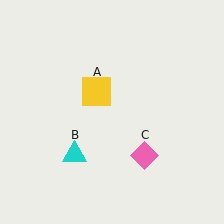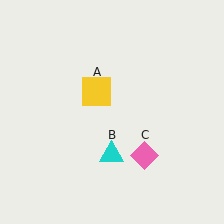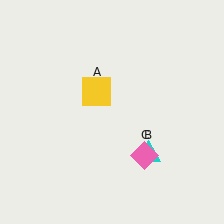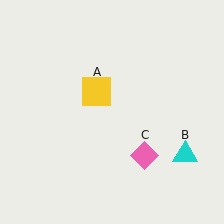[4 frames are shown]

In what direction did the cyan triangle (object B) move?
The cyan triangle (object B) moved right.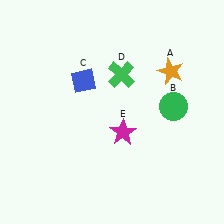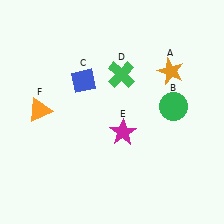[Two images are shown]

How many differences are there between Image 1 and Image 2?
There is 1 difference between the two images.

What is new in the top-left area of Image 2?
An orange triangle (F) was added in the top-left area of Image 2.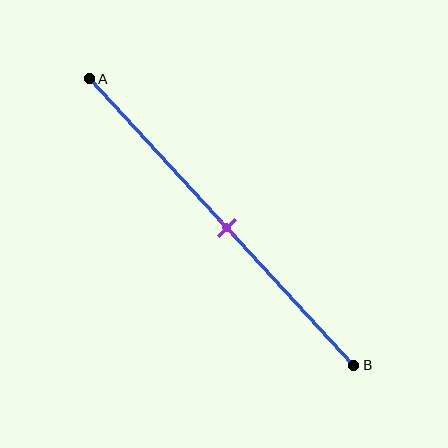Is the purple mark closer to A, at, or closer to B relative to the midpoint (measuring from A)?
The purple mark is approximately at the midpoint of segment AB.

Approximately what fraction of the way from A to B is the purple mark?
The purple mark is approximately 50% of the way from A to B.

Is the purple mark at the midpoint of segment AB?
Yes, the mark is approximately at the midpoint.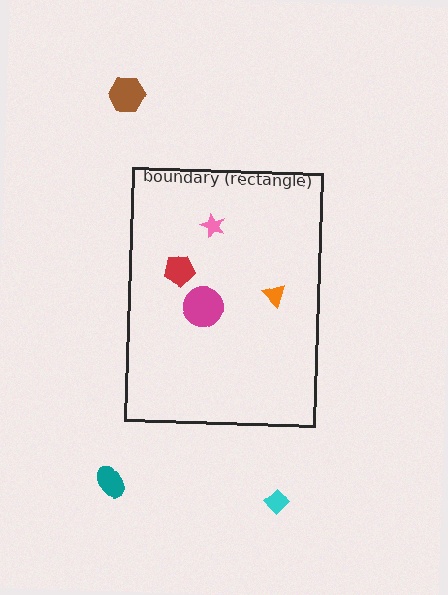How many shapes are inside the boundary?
4 inside, 3 outside.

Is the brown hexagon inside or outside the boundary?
Outside.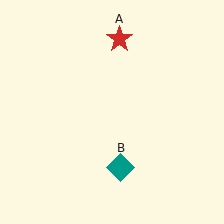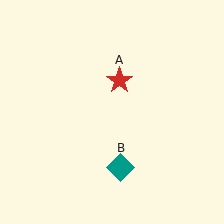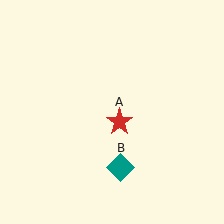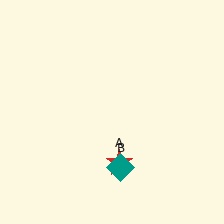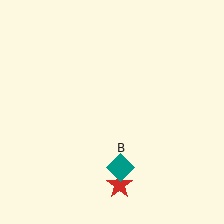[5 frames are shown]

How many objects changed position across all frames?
1 object changed position: red star (object A).